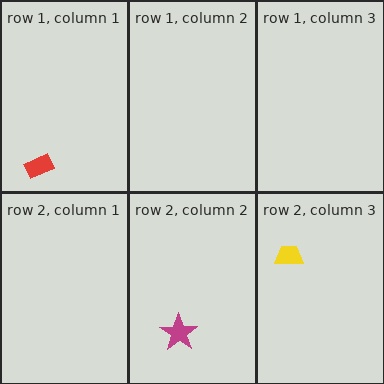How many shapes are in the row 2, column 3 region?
1.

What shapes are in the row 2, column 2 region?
The magenta star.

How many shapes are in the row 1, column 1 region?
1.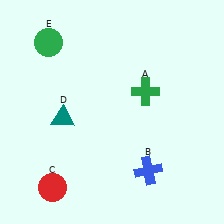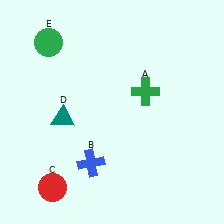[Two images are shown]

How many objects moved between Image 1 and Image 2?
1 object moved between the two images.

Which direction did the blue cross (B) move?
The blue cross (B) moved left.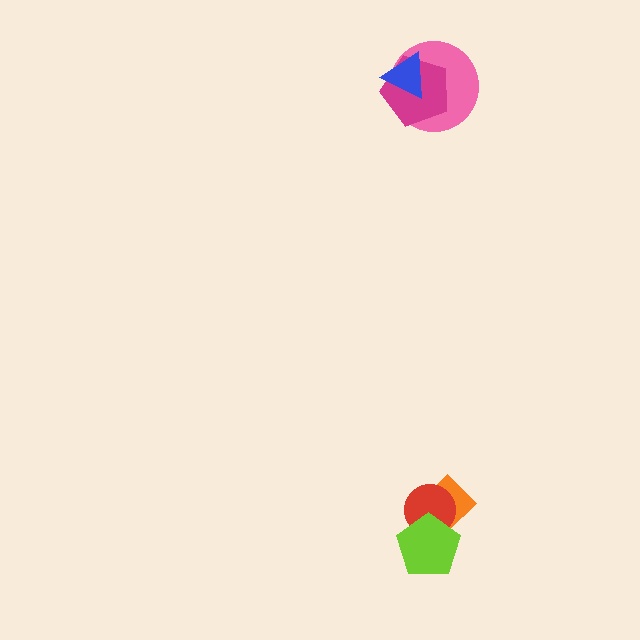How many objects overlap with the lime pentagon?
2 objects overlap with the lime pentagon.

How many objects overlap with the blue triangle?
2 objects overlap with the blue triangle.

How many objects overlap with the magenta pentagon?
2 objects overlap with the magenta pentagon.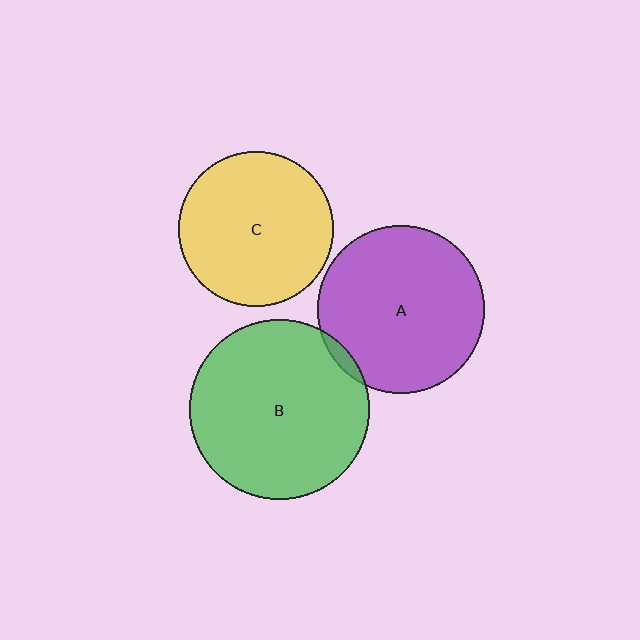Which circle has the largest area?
Circle B (green).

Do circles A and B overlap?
Yes.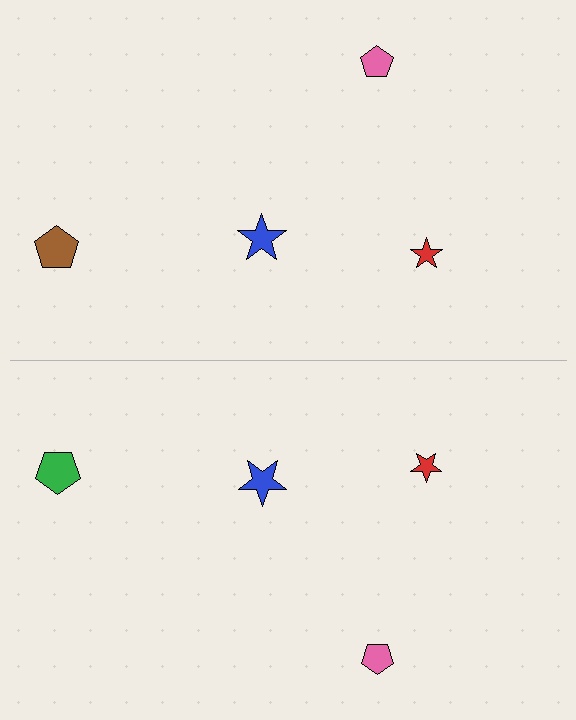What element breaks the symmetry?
The green pentagon on the bottom side breaks the symmetry — its mirror counterpart is brown.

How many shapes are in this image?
There are 8 shapes in this image.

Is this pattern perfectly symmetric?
No, the pattern is not perfectly symmetric. The green pentagon on the bottom side breaks the symmetry — its mirror counterpart is brown.